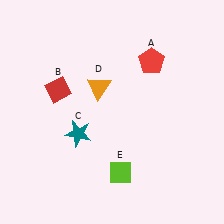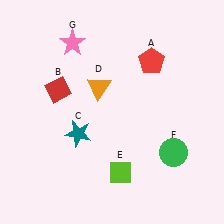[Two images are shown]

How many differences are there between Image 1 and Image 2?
There are 2 differences between the two images.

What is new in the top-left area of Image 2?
A pink star (G) was added in the top-left area of Image 2.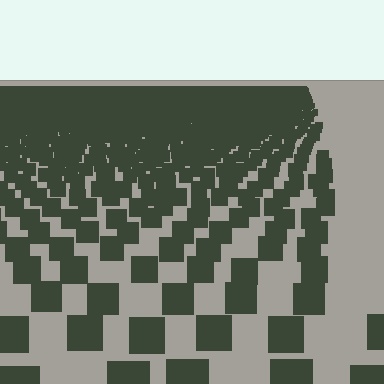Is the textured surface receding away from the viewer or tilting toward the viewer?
The surface is receding away from the viewer. Texture elements get smaller and denser toward the top.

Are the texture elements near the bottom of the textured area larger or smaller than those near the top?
Larger. Near the bottom, elements are closer to the viewer and appear at a bigger on-screen size.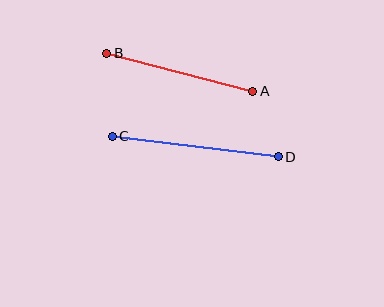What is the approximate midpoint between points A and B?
The midpoint is at approximately (180, 72) pixels.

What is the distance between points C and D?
The distance is approximately 167 pixels.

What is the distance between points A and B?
The distance is approximately 151 pixels.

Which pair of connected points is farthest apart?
Points C and D are farthest apart.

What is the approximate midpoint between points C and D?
The midpoint is at approximately (195, 146) pixels.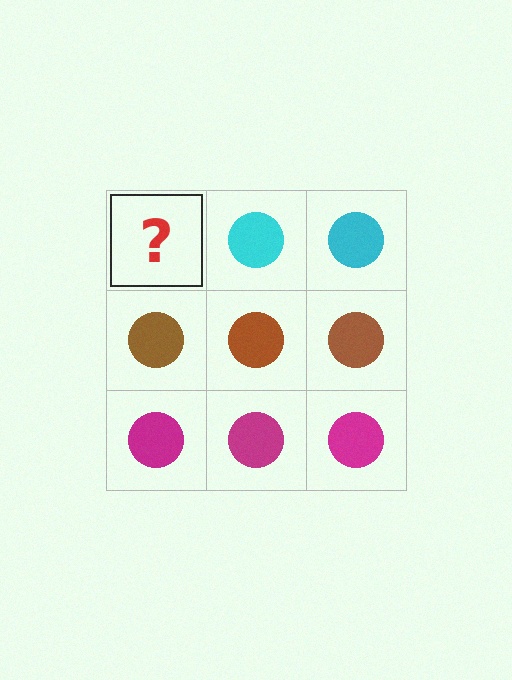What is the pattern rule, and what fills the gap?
The rule is that each row has a consistent color. The gap should be filled with a cyan circle.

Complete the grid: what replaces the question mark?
The question mark should be replaced with a cyan circle.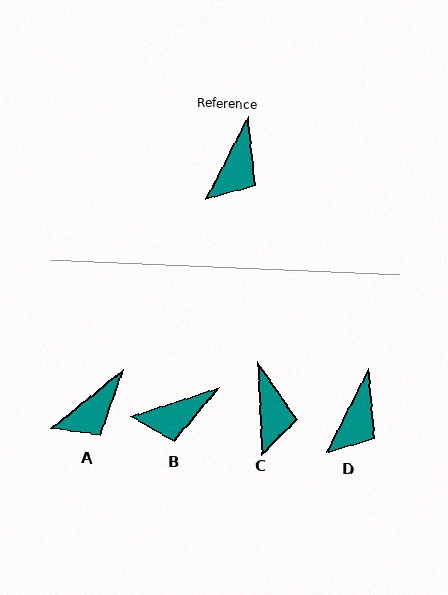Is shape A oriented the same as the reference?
No, it is off by about 24 degrees.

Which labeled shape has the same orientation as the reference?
D.